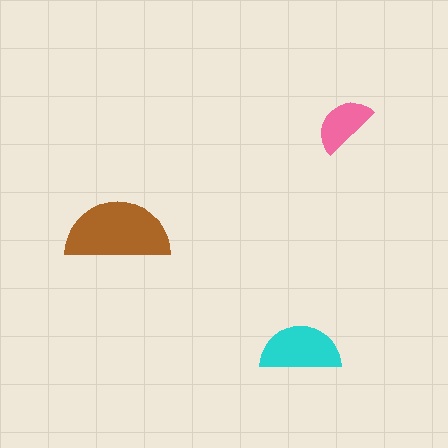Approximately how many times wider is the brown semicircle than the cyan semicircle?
About 1.5 times wider.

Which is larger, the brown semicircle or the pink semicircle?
The brown one.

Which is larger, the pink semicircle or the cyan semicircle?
The cyan one.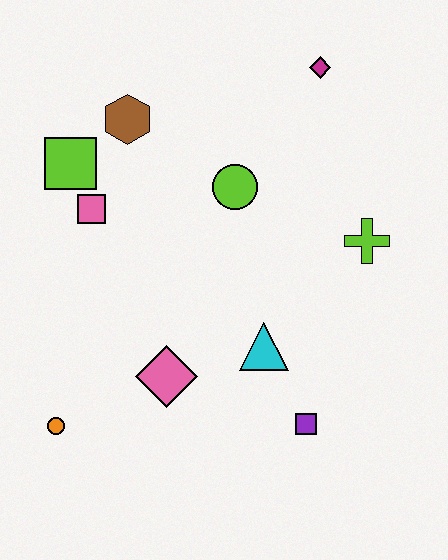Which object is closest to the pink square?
The lime square is closest to the pink square.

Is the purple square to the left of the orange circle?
No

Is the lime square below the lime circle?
No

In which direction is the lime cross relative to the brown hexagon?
The lime cross is to the right of the brown hexagon.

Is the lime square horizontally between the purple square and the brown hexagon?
No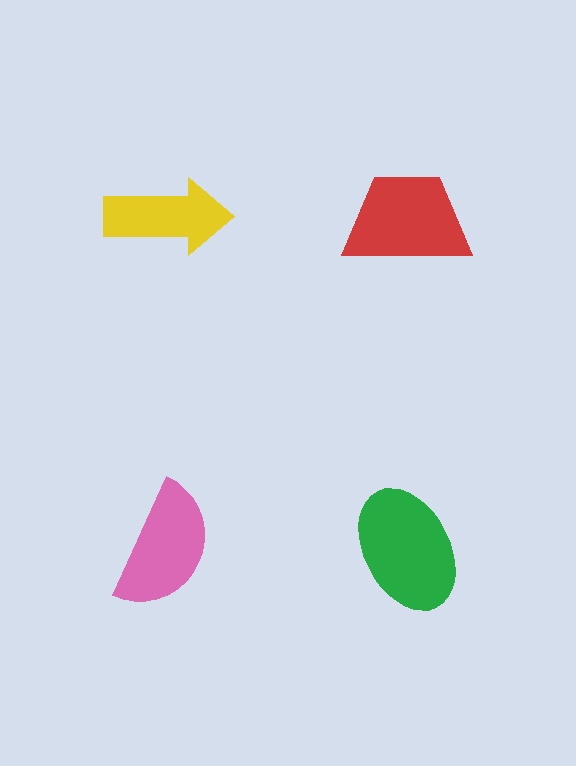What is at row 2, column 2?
A green ellipse.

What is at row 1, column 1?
A yellow arrow.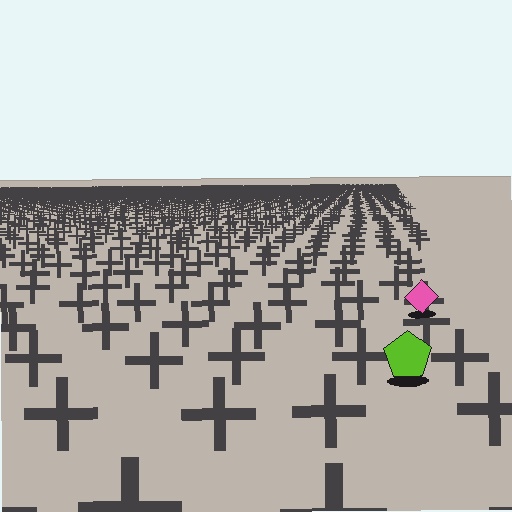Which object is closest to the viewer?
The lime pentagon is closest. The texture marks near it are larger and more spread out.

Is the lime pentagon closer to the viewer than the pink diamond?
Yes. The lime pentagon is closer — you can tell from the texture gradient: the ground texture is coarser near it.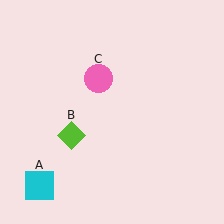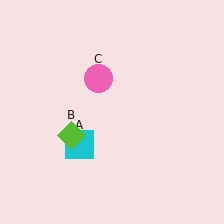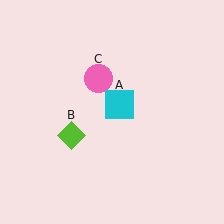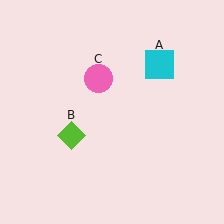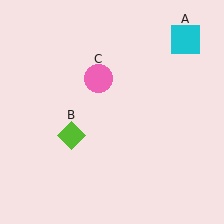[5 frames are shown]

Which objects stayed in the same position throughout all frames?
Lime diamond (object B) and pink circle (object C) remained stationary.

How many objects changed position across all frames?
1 object changed position: cyan square (object A).